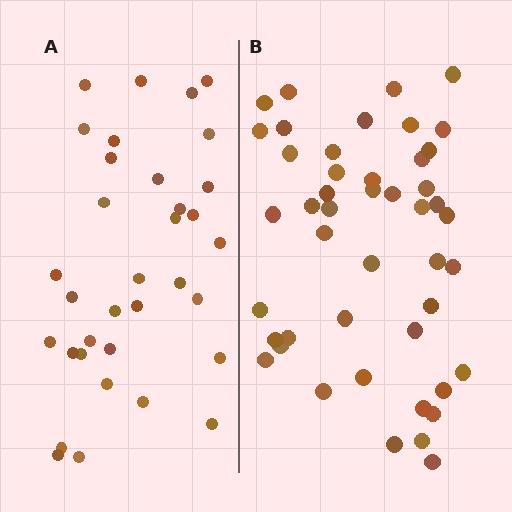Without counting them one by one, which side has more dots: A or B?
Region B (the right region) has more dots.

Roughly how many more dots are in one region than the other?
Region B has roughly 12 or so more dots than region A.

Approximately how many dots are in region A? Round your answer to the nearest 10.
About 30 dots. (The exact count is 34, which rounds to 30.)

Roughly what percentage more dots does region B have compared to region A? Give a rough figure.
About 35% more.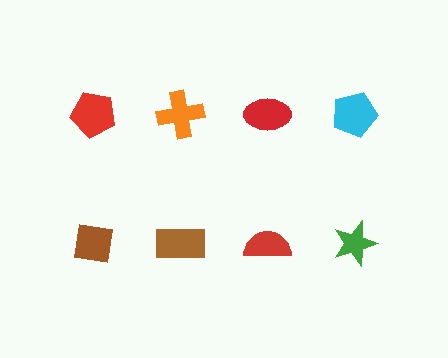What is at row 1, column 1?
A red pentagon.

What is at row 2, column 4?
A green star.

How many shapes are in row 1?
4 shapes.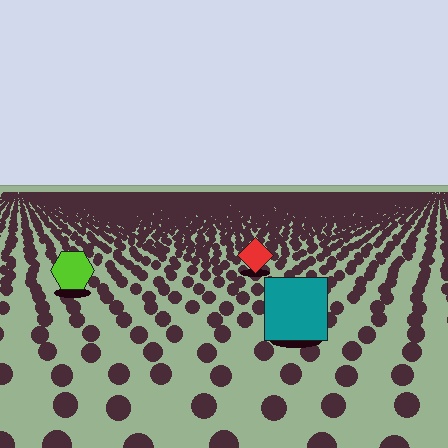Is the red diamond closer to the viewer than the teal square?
No. The teal square is closer — you can tell from the texture gradient: the ground texture is coarser near it.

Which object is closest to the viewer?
The teal square is closest. The texture marks near it are larger and more spread out.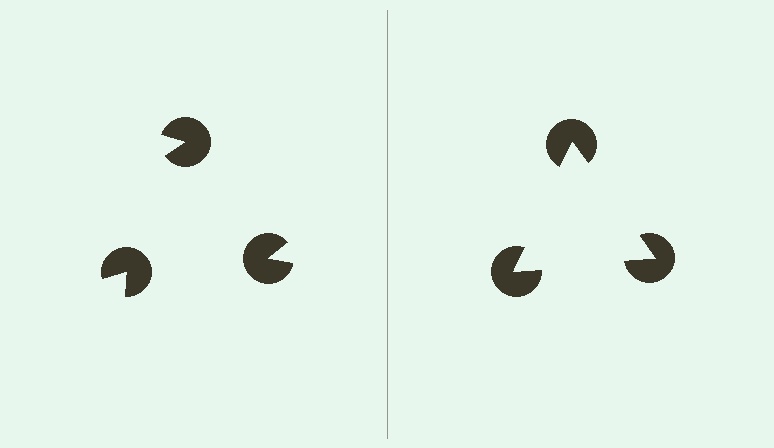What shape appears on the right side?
An illusory triangle.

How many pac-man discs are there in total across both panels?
6 — 3 on each side.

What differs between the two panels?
The pac-man discs are positioned identically on both sides; only the wedge orientations differ. On the right they align to a triangle; on the left they are misaligned.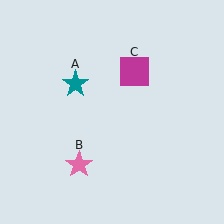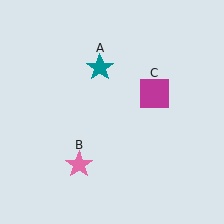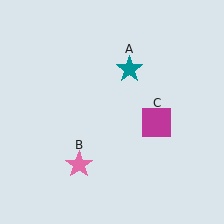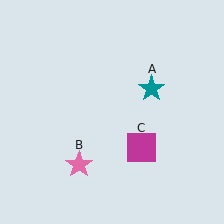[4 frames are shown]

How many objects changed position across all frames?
2 objects changed position: teal star (object A), magenta square (object C).